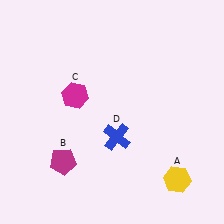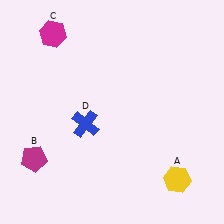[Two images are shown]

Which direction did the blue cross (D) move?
The blue cross (D) moved left.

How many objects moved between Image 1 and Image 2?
3 objects moved between the two images.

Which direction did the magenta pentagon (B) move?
The magenta pentagon (B) moved left.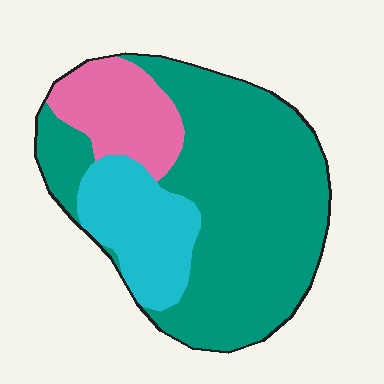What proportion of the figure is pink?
Pink takes up about one sixth (1/6) of the figure.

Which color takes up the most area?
Teal, at roughly 65%.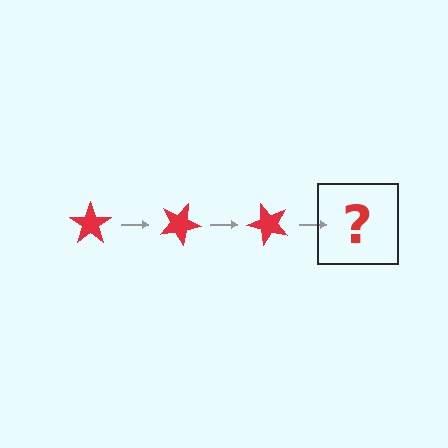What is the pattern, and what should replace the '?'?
The pattern is that the star rotates 25 degrees each step. The '?' should be a red star rotated 75 degrees.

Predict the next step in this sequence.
The next step is a red star rotated 75 degrees.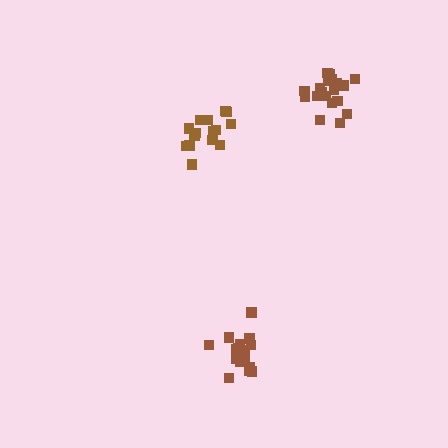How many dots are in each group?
Group 1: 19 dots, Group 2: 20 dots, Group 3: 16 dots (55 total).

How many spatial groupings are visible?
There are 3 spatial groupings.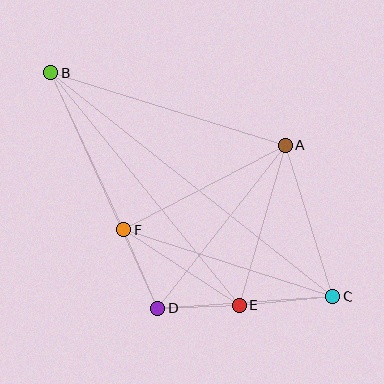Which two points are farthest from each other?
Points B and C are farthest from each other.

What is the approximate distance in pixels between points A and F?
The distance between A and F is approximately 182 pixels.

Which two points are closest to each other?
Points D and E are closest to each other.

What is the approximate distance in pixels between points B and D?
The distance between B and D is approximately 259 pixels.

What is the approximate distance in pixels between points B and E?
The distance between B and E is approximately 299 pixels.